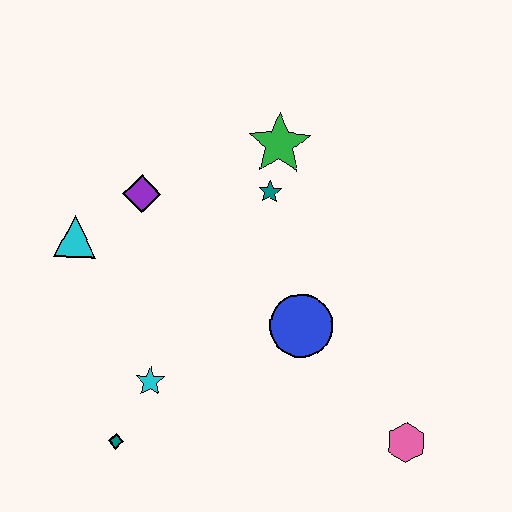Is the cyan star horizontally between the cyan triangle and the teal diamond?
No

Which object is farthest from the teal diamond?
The green star is farthest from the teal diamond.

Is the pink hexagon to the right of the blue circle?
Yes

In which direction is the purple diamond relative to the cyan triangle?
The purple diamond is to the right of the cyan triangle.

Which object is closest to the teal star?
The green star is closest to the teal star.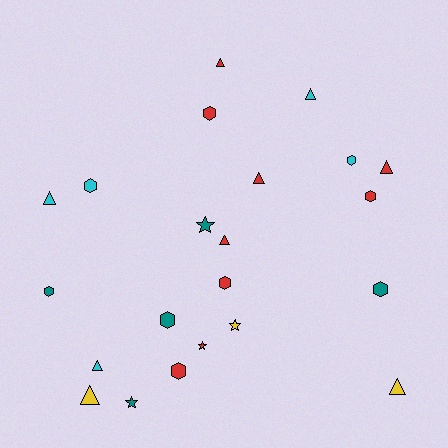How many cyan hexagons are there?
There are 2 cyan hexagons.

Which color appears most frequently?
Red, with 9 objects.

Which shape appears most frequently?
Hexagon, with 9 objects.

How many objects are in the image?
There are 22 objects.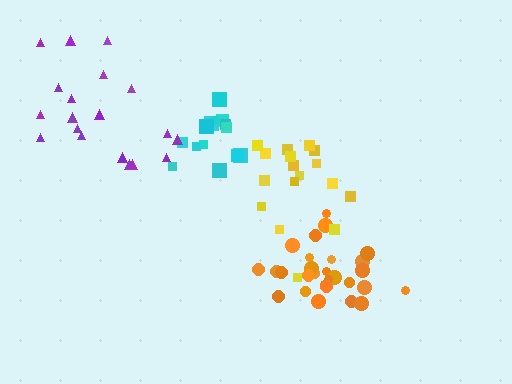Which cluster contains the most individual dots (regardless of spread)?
Orange (28).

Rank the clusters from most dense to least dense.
orange, cyan, yellow, purple.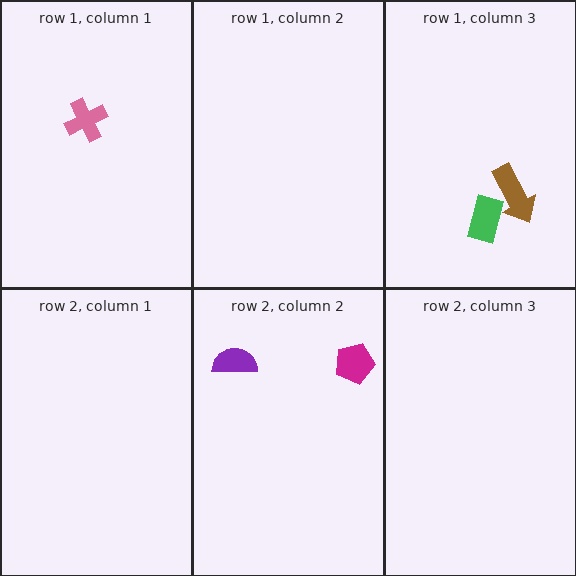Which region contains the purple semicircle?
The row 2, column 2 region.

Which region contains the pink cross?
The row 1, column 1 region.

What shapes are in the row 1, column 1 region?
The pink cross.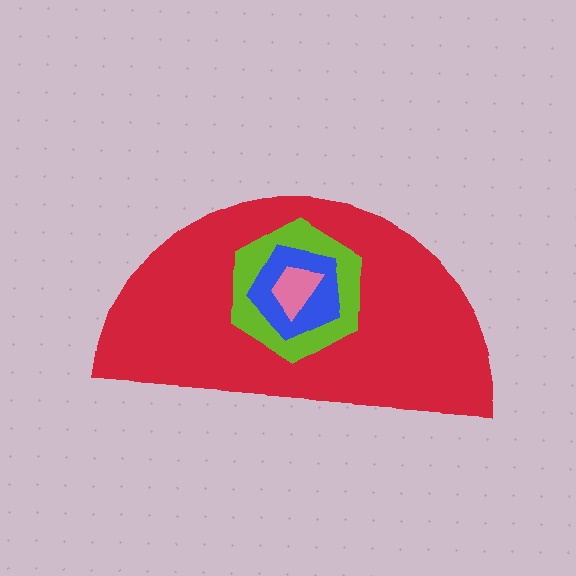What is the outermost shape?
The red semicircle.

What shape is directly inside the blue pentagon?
The pink trapezoid.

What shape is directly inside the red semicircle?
The lime hexagon.